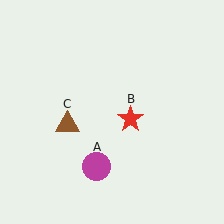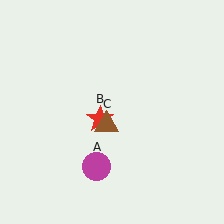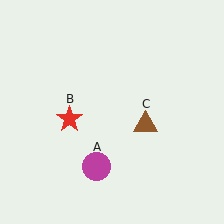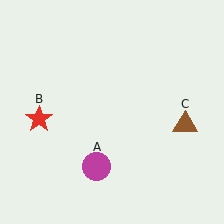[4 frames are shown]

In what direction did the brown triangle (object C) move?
The brown triangle (object C) moved right.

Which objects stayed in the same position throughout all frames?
Magenta circle (object A) remained stationary.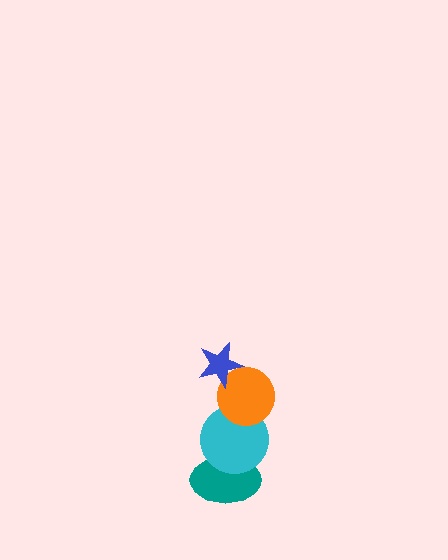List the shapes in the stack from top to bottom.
From top to bottom: the blue star, the orange circle, the cyan circle, the teal ellipse.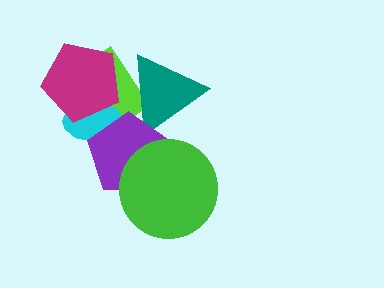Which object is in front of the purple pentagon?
The green circle is in front of the purple pentagon.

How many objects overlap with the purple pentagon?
4 objects overlap with the purple pentagon.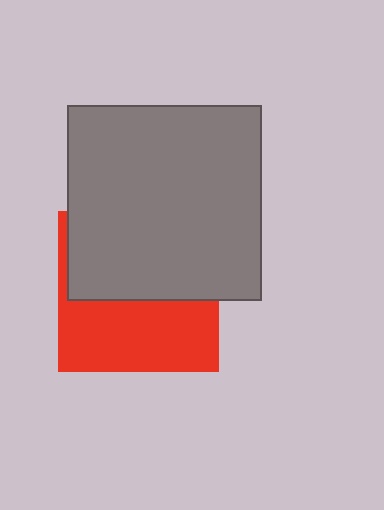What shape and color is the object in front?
The object in front is a gray square.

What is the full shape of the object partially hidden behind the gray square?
The partially hidden object is a red square.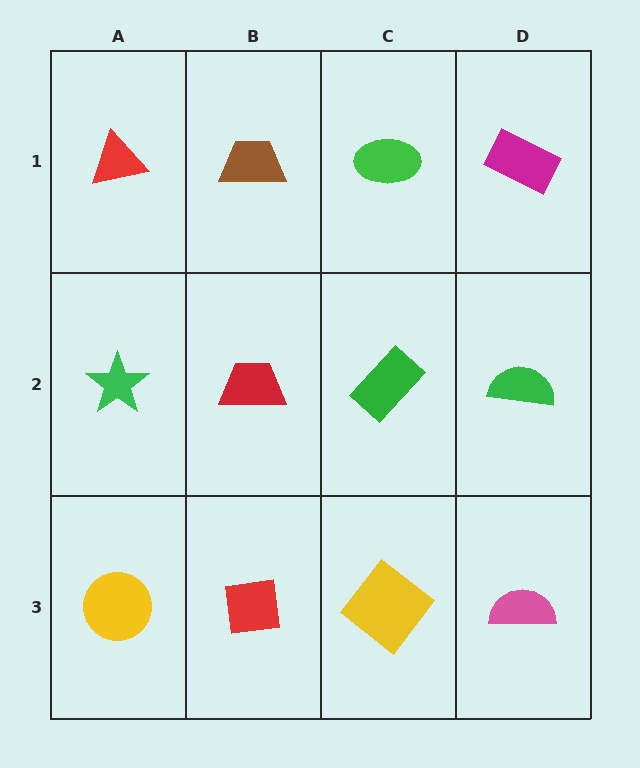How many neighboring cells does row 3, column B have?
3.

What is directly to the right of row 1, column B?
A green ellipse.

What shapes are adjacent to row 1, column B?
A red trapezoid (row 2, column B), a red triangle (row 1, column A), a green ellipse (row 1, column C).